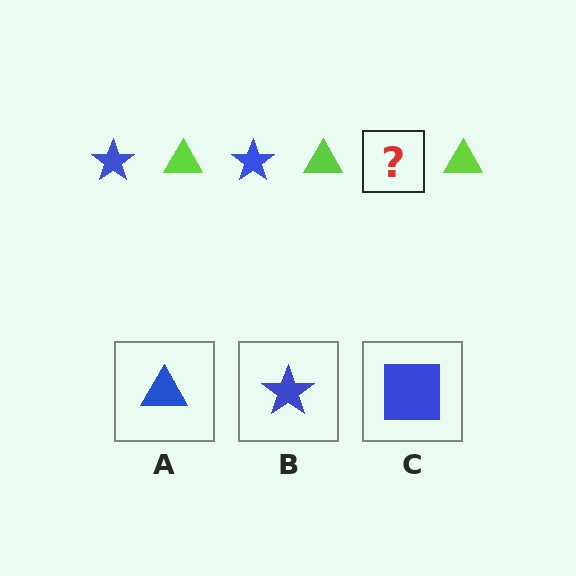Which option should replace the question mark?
Option B.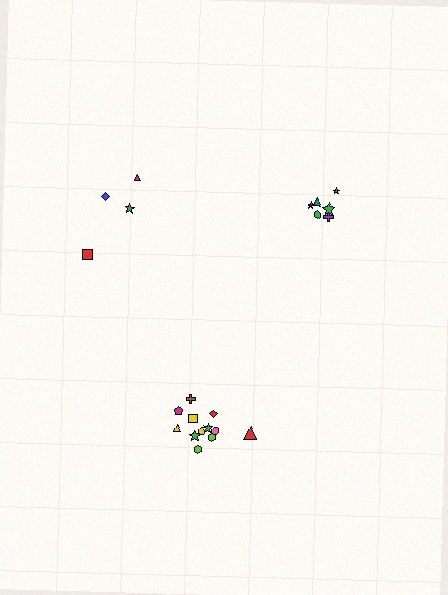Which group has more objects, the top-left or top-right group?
The top-right group.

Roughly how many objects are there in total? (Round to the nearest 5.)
Roughly 20 objects in total.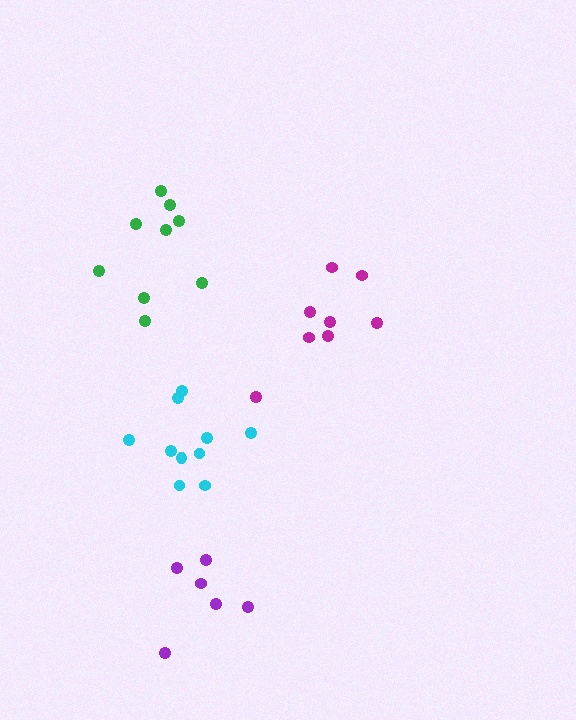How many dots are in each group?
Group 1: 10 dots, Group 2: 8 dots, Group 3: 6 dots, Group 4: 9 dots (33 total).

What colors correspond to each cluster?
The clusters are colored: cyan, magenta, purple, green.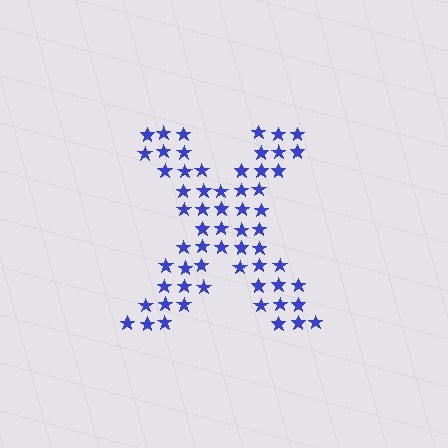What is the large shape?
The large shape is the letter X.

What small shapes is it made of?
It is made of small stars.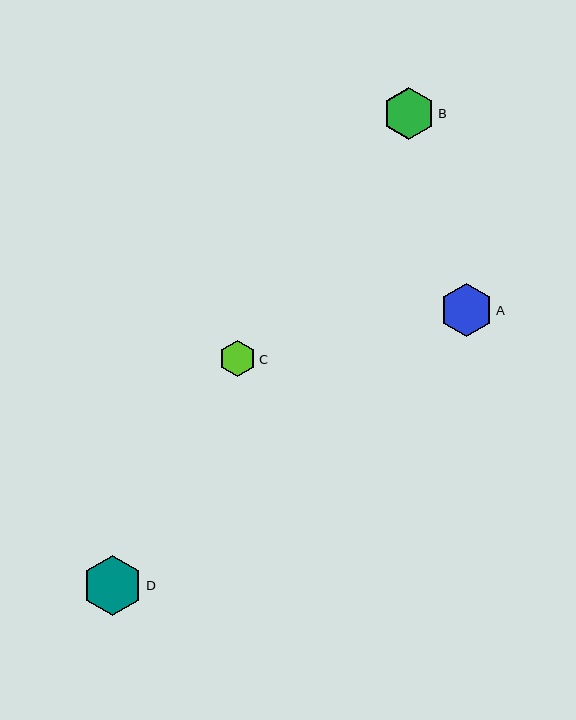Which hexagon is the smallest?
Hexagon C is the smallest with a size of approximately 36 pixels.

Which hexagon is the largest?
Hexagon D is the largest with a size of approximately 60 pixels.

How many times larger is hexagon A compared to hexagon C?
Hexagon A is approximately 1.4 times the size of hexagon C.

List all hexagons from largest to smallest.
From largest to smallest: D, A, B, C.